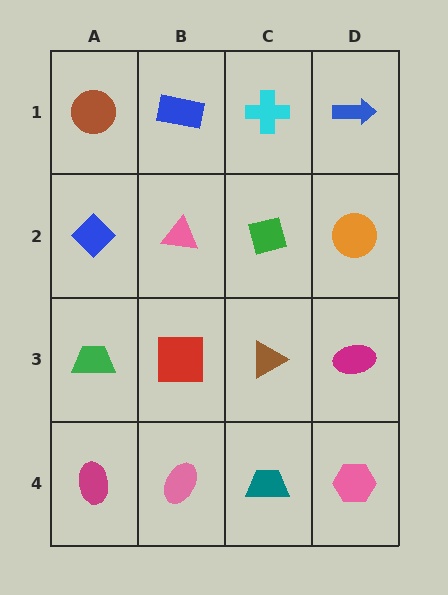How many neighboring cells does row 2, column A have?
3.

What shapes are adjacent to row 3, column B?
A pink triangle (row 2, column B), a pink ellipse (row 4, column B), a green trapezoid (row 3, column A), a brown triangle (row 3, column C).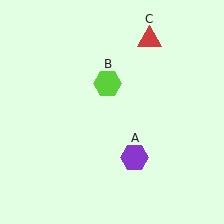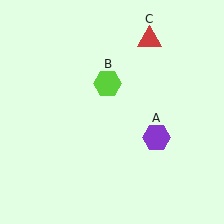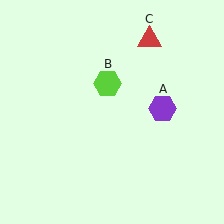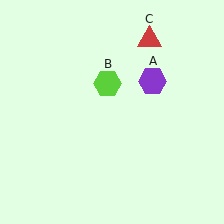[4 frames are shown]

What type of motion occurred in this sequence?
The purple hexagon (object A) rotated counterclockwise around the center of the scene.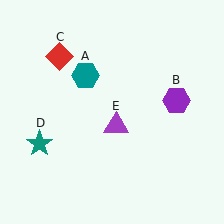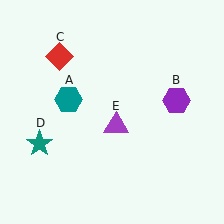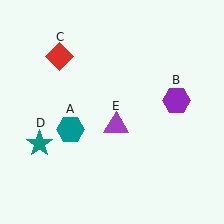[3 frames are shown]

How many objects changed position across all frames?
1 object changed position: teal hexagon (object A).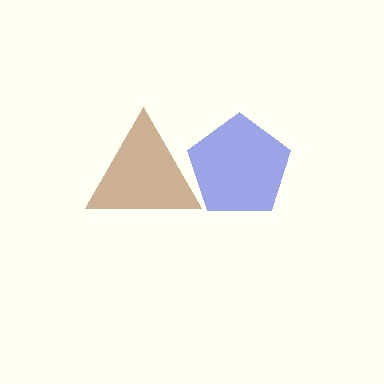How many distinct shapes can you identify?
There are 2 distinct shapes: a blue pentagon, a brown triangle.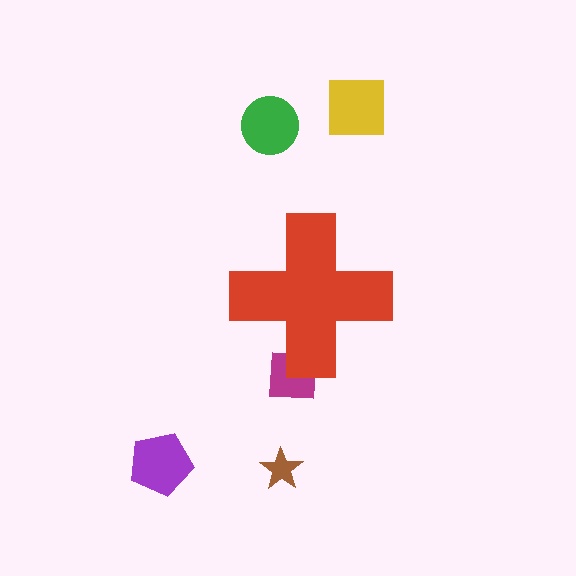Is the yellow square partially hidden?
No, the yellow square is fully visible.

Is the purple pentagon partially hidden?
No, the purple pentagon is fully visible.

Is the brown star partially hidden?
No, the brown star is fully visible.